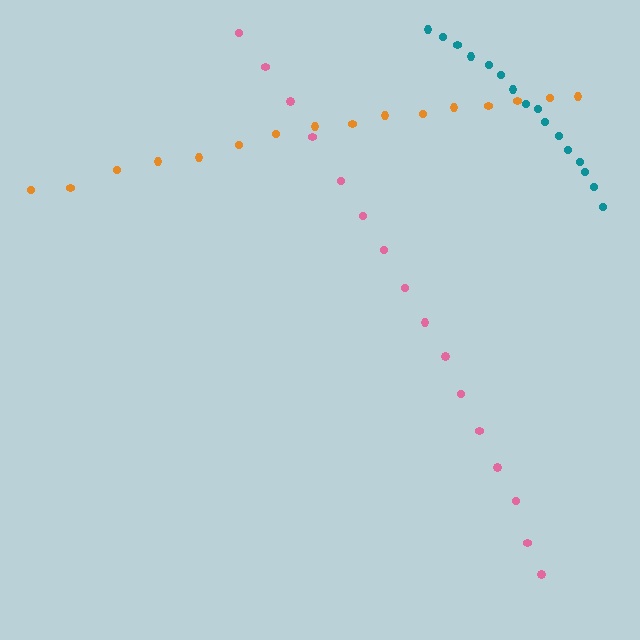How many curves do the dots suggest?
There are 3 distinct paths.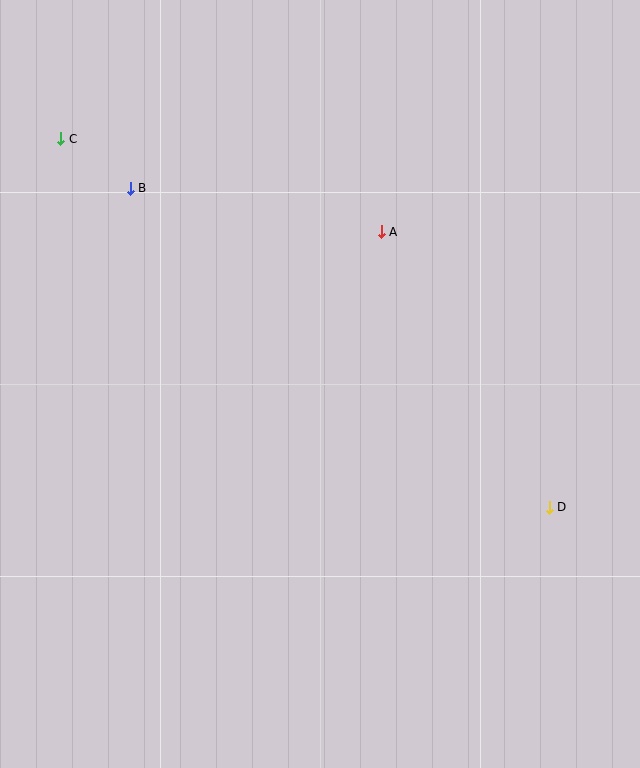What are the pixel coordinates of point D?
Point D is at (549, 507).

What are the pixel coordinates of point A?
Point A is at (381, 232).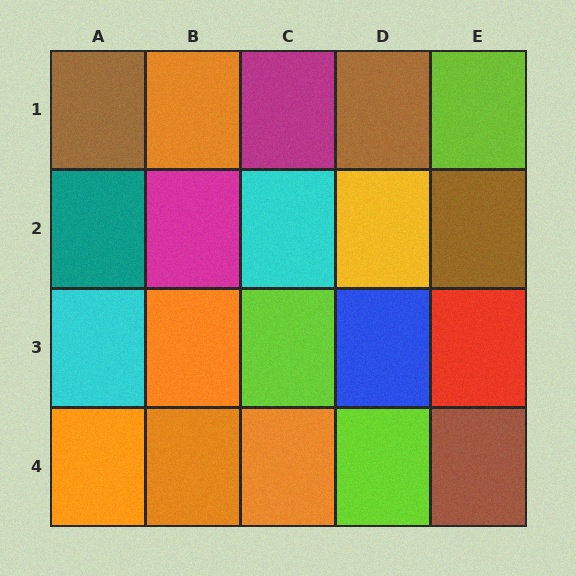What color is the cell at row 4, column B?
Orange.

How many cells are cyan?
2 cells are cyan.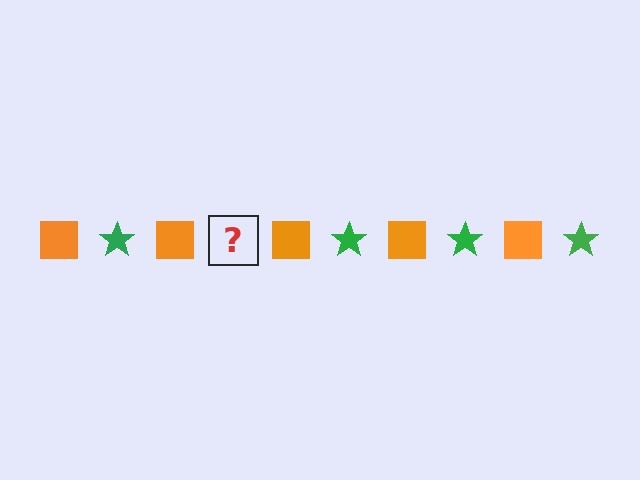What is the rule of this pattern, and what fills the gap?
The rule is that the pattern alternates between orange square and green star. The gap should be filled with a green star.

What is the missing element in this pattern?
The missing element is a green star.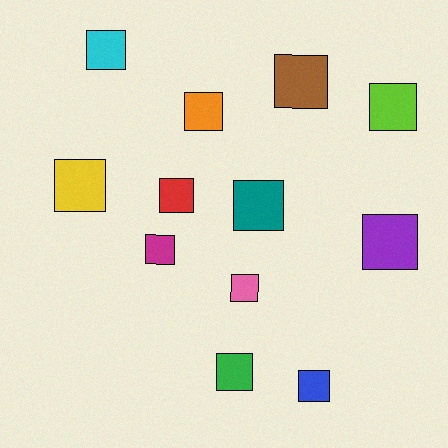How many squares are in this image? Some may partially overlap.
There are 12 squares.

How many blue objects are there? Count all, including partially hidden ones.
There is 1 blue object.